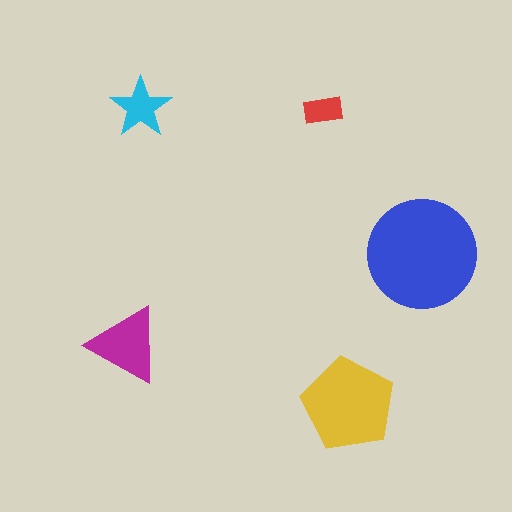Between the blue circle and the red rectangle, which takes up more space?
The blue circle.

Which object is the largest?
The blue circle.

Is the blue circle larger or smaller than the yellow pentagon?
Larger.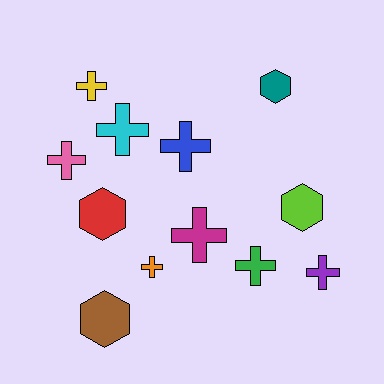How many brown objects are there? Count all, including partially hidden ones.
There is 1 brown object.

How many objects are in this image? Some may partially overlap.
There are 12 objects.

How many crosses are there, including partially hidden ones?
There are 8 crosses.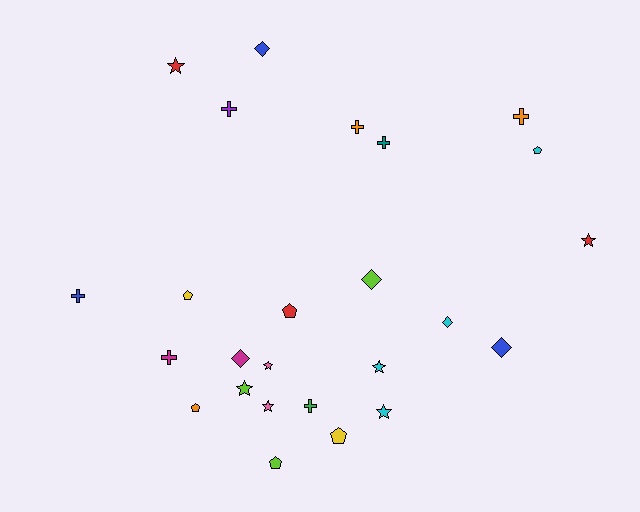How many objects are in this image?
There are 25 objects.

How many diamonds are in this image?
There are 5 diamonds.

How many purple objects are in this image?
There is 1 purple object.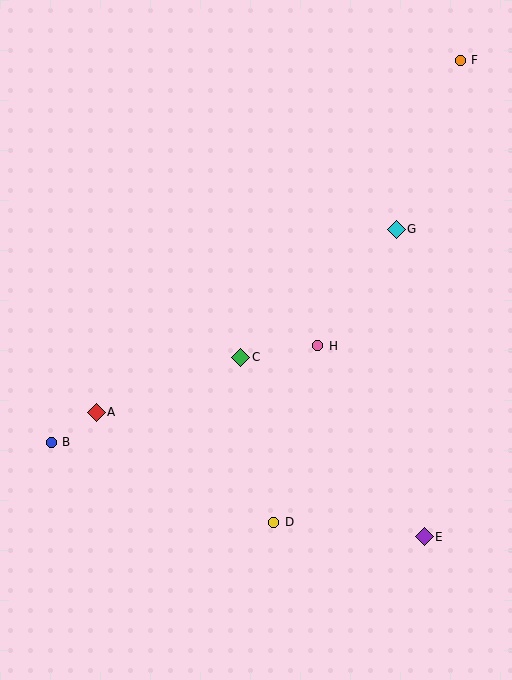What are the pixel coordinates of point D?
Point D is at (274, 522).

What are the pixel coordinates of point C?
Point C is at (241, 357).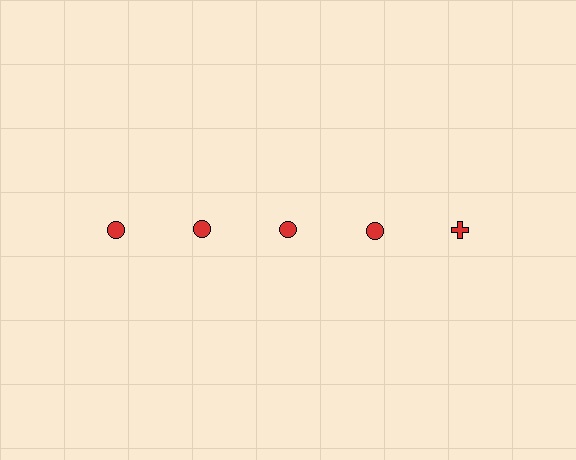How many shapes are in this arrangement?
There are 5 shapes arranged in a grid pattern.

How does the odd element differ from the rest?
It has a different shape: cross instead of circle.